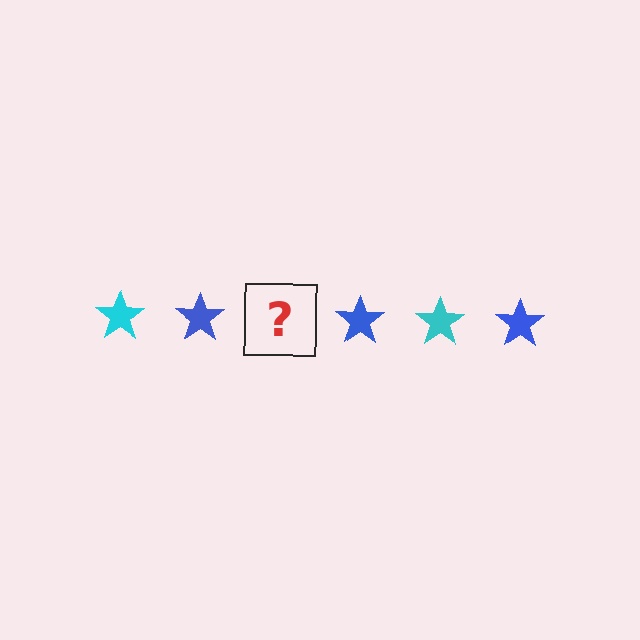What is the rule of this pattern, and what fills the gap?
The rule is that the pattern cycles through cyan, blue stars. The gap should be filled with a cyan star.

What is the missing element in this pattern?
The missing element is a cyan star.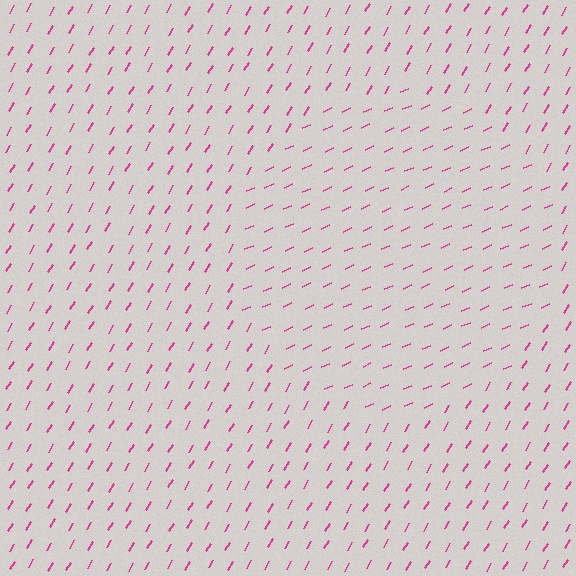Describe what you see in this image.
The image is filled with small magenta line segments. A circle region in the image has lines oriented differently from the surrounding lines, creating a visible texture boundary.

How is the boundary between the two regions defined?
The boundary is defined purely by a change in line orientation (approximately 35 degrees difference). All lines are the same color and thickness.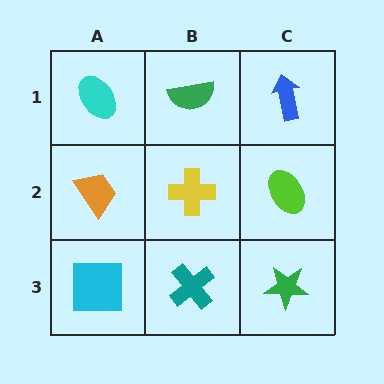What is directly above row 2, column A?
A cyan ellipse.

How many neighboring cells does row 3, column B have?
3.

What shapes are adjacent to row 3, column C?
A lime ellipse (row 2, column C), a teal cross (row 3, column B).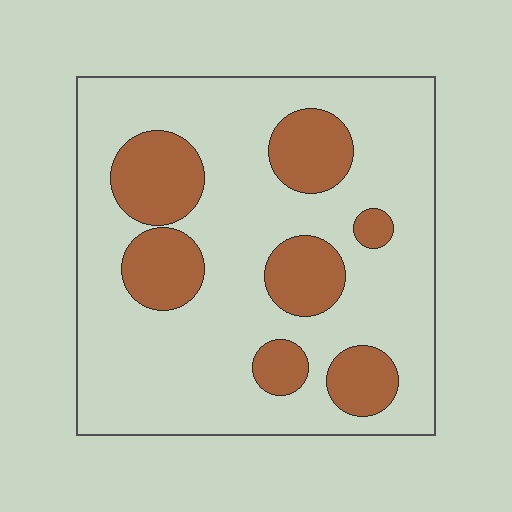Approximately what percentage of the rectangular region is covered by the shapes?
Approximately 25%.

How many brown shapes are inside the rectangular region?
7.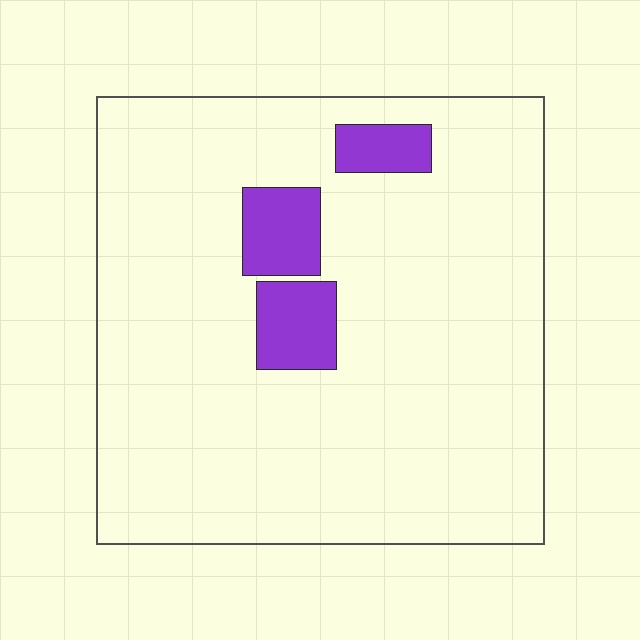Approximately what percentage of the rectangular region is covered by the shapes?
Approximately 10%.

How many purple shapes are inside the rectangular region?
3.